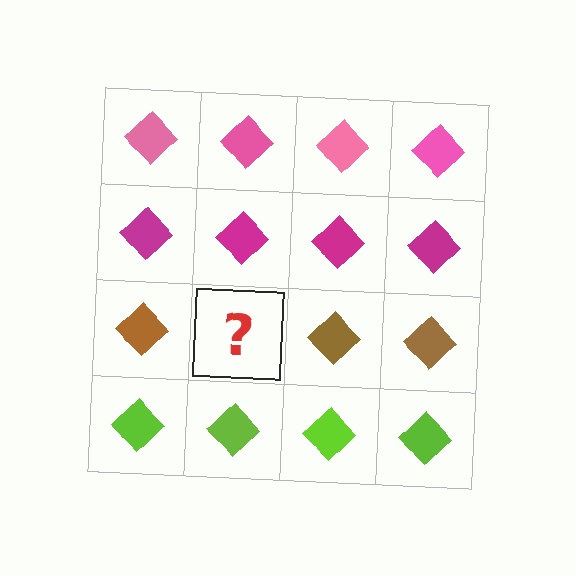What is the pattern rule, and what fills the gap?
The rule is that each row has a consistent color. The gap should be filled with a brown diamond.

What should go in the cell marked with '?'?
The missing cell should contain a brown diamond.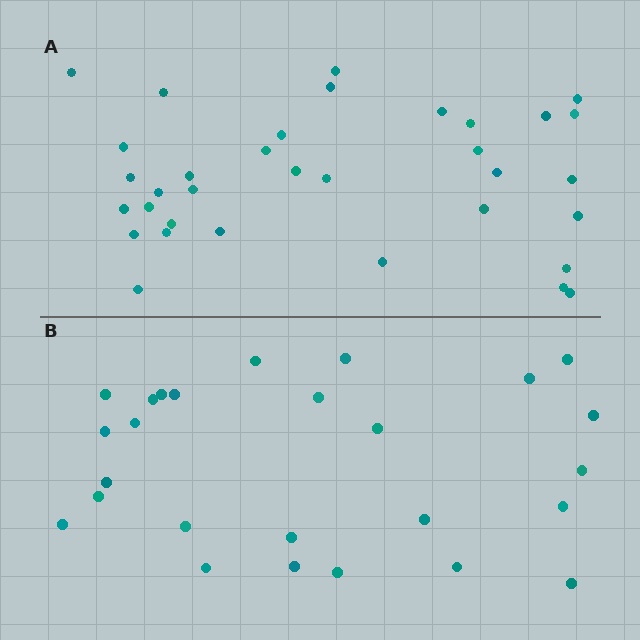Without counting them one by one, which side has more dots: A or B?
Region A (the top region) has more dots.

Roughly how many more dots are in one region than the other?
Region A has roughly 8 or so more dots than region B.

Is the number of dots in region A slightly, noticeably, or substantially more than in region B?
Region A has noticeably more, but not dramatically so. The ratio is roughly 1.3 to 1.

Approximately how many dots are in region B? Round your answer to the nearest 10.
About 30 dots. (The exact count is 26, which rounds to 30.)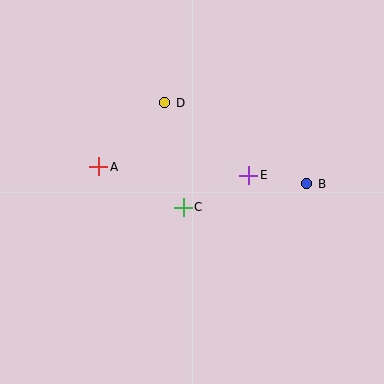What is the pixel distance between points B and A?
The distance between B and A is 209 pixels.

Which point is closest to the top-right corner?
Point B is closest to the top-right corner.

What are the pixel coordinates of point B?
Point B is at (307, 184).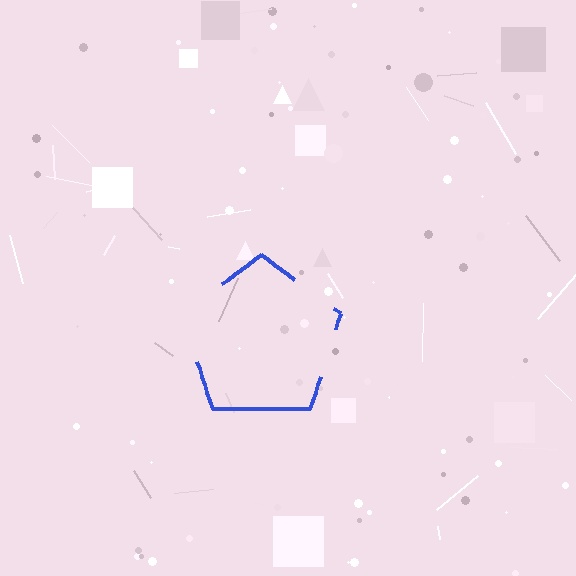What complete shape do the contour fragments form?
The contour fragments form a pentagon.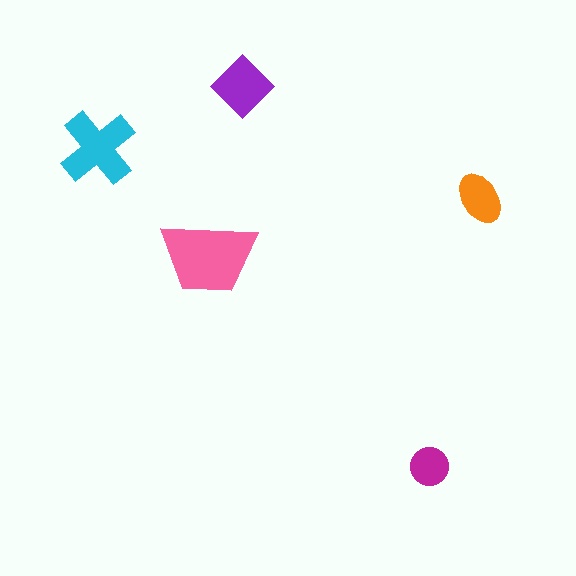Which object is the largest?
The pink trapezoid.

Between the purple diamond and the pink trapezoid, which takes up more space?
The pink trapezoid.